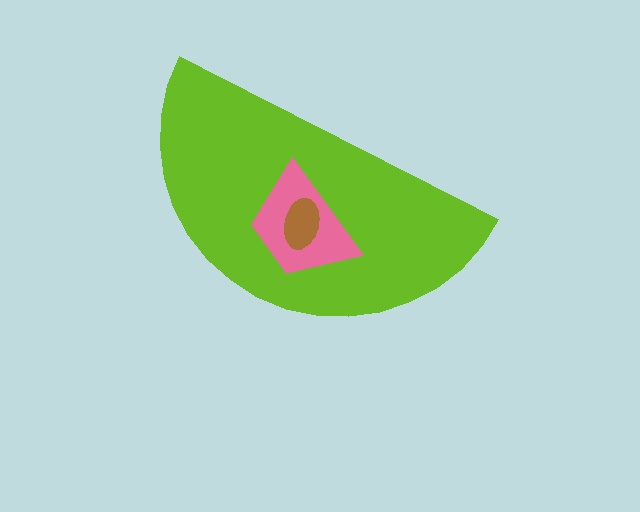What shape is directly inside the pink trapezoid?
The brown ellipse.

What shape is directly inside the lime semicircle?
The pink trapezoid.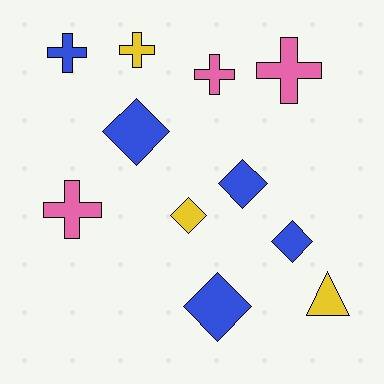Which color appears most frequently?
Blue, with 5 objects.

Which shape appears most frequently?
Cross, with 5 objects.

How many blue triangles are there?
There are no blue triangles.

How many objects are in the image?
There are 11 objects.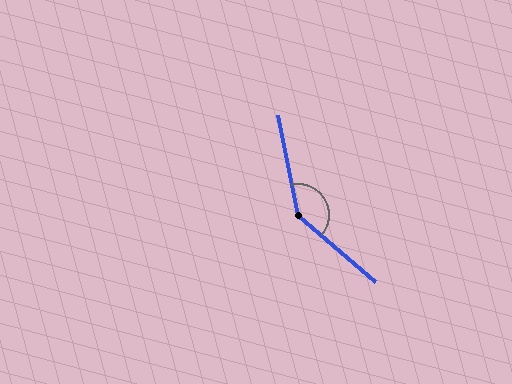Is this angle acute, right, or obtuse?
It is obtuse.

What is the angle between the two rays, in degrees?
Approximately 142 degrees.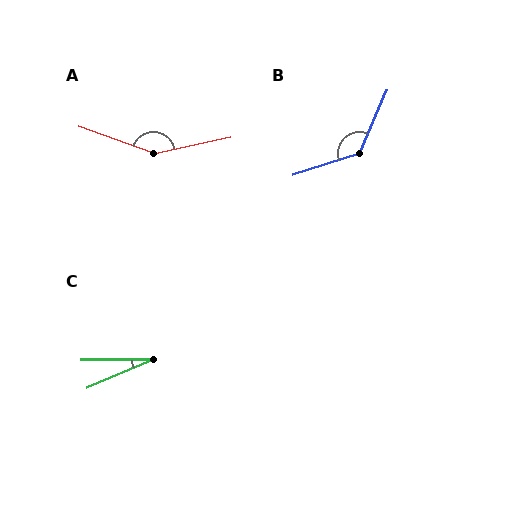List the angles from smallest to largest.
C (24°), B (132°), A (148°).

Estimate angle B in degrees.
Approximately 132 degrees.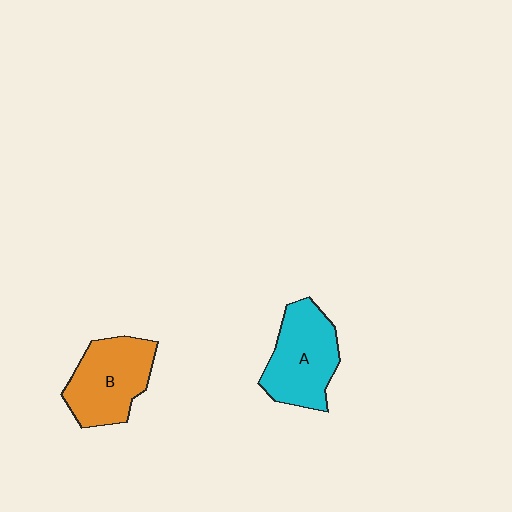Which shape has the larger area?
Shape A (cyan).